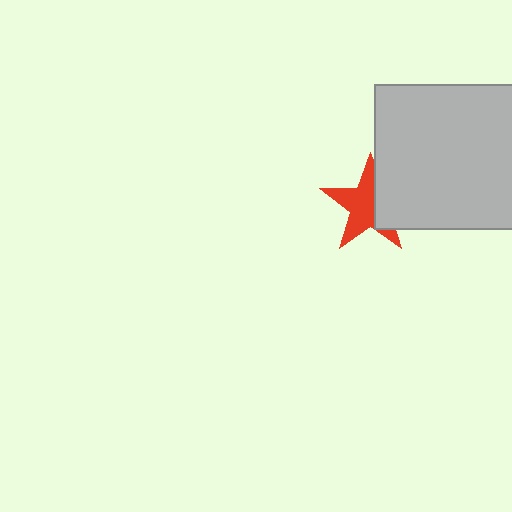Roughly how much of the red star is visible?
About half of it is visible (roughly 62%).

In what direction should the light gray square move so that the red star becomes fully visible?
The light gray square should move right. That is the shortest direction to clear the overlap and leave the red star fully visible.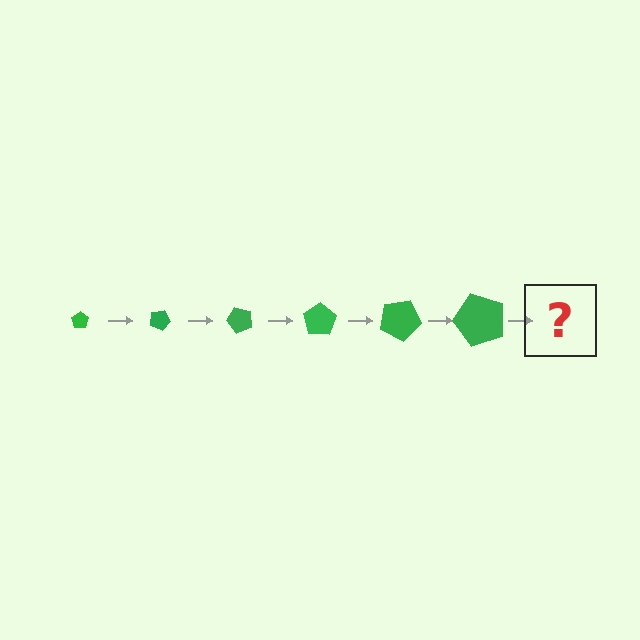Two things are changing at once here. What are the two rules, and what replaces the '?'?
The two rules are that the pentagon grows larger each step and it rotates 25 degrees each step. The '?' should be a pentagon, larger than the previous one and rotated 150 degrees from the start.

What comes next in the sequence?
The next element should be a pentagon, larger than the previous one and rotated 150 degrees from the start.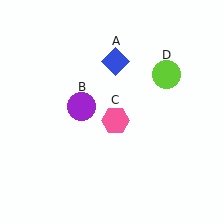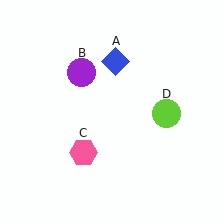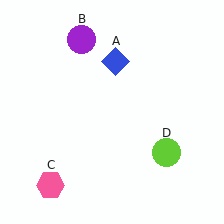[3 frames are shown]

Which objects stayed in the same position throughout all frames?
Blue diamond (object A) remained stationary.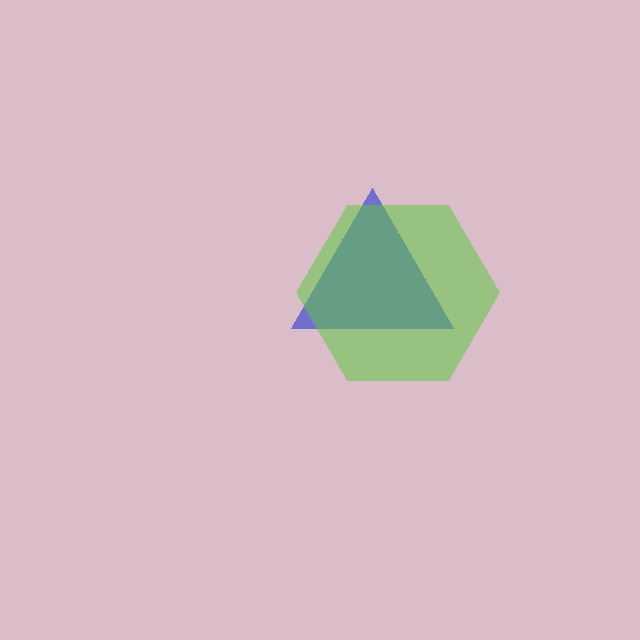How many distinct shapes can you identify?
There are 2 distinct shapes: a blue triangle, a lime hexagon.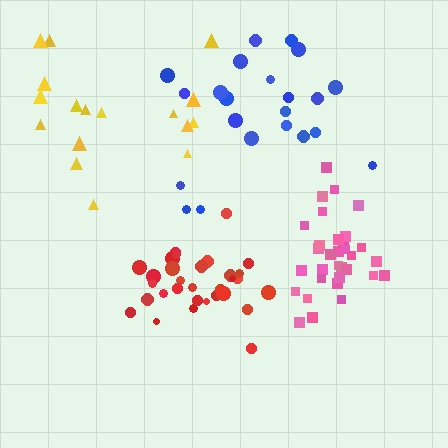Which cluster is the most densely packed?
Red.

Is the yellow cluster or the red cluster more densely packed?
Red.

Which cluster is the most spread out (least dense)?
Yellow.